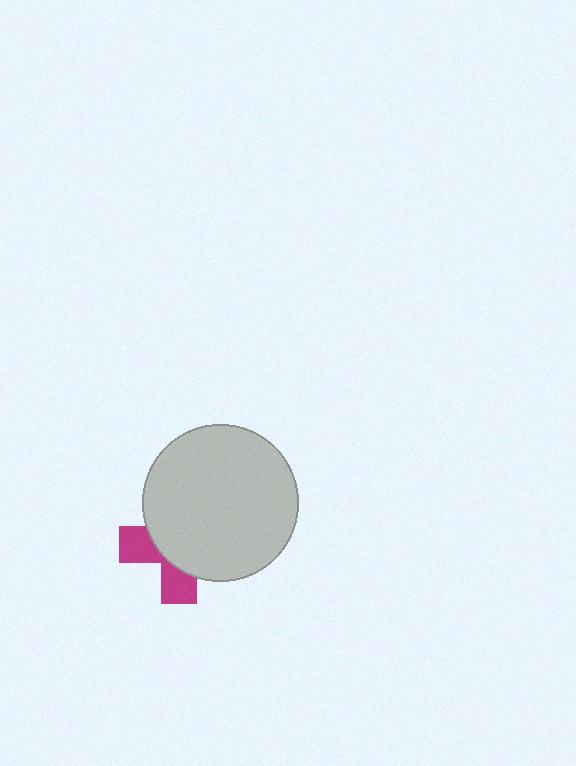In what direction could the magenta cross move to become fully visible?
The magenta cross could move toward the lower-left. That would shift it out from behind the light gray circle entirely.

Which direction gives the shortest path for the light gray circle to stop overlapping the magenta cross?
Moving toward the upper-right gives the shortest separation.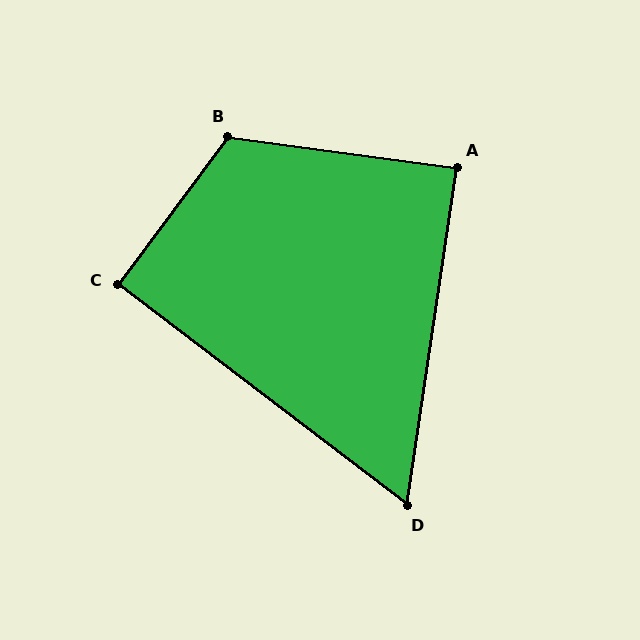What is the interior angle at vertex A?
Approximately 89 degrees (approximately right).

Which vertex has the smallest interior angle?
D, at approximately 61 degrees.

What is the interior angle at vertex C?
Approximately 91 degrees (approximately right).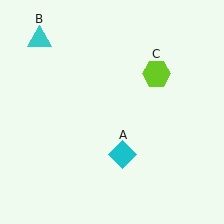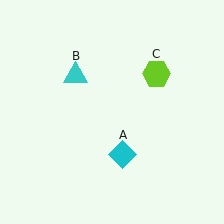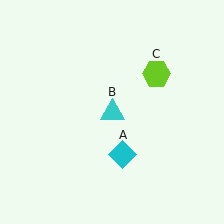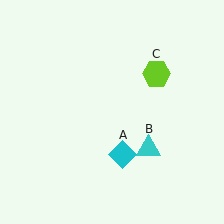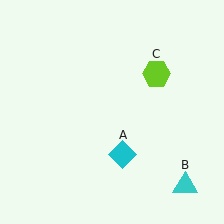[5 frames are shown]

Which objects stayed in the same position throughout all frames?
Cyan diamond (object A) and lime hexagon (object C) remained stationary.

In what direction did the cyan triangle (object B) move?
The cyan triangle (object B) moved down and to the right.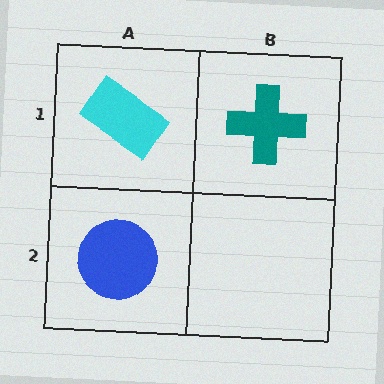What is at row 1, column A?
A cyan rectangle.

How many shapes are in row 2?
1 shape.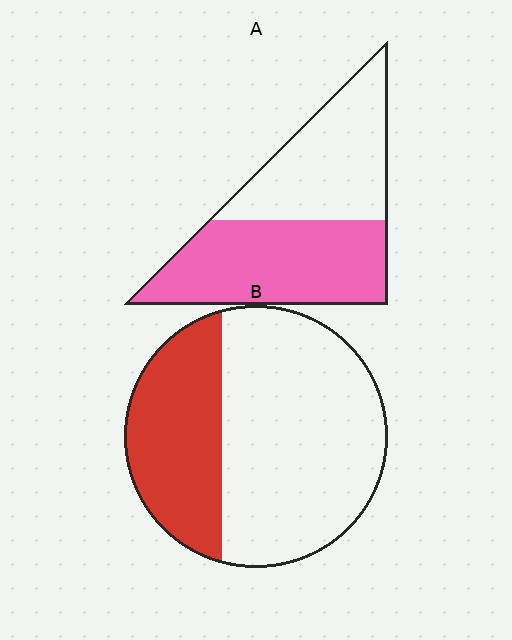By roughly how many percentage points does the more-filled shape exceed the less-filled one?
By roughly 20 percentage points (A over B).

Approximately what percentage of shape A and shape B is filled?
A is approximately 55% and B is approximately 35%.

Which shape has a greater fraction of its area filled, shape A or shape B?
Shape A.